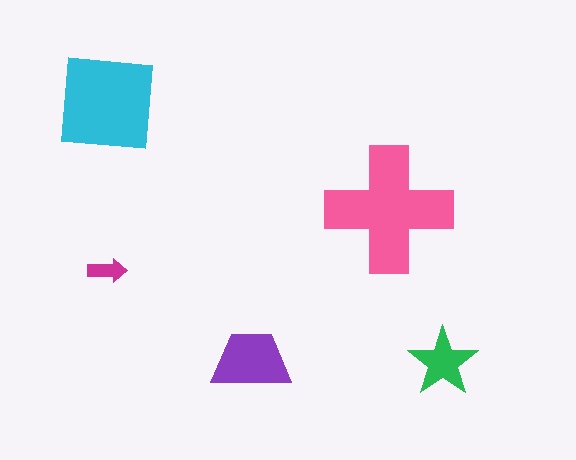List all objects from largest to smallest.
The pink cross, the cyan square, the purple trapezoid, the green star, the magenta arrow.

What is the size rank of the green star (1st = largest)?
4th.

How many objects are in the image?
There are 5 objects in the image.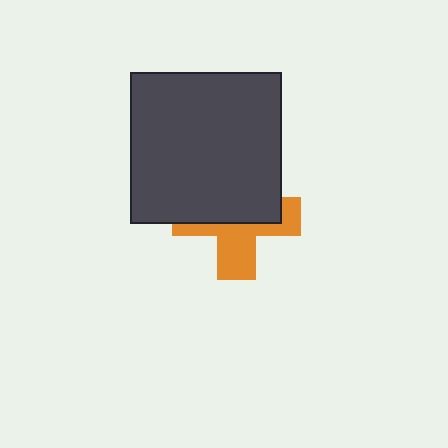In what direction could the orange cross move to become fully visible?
The orange cross could move down. That would shift it out from behind the dark gray square entirely.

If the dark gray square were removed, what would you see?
You would see the complete orange cross.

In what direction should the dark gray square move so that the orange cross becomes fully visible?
The dark gray square should move up. That is the shortest direction to clear the overlap and leave the orange cross fully visible.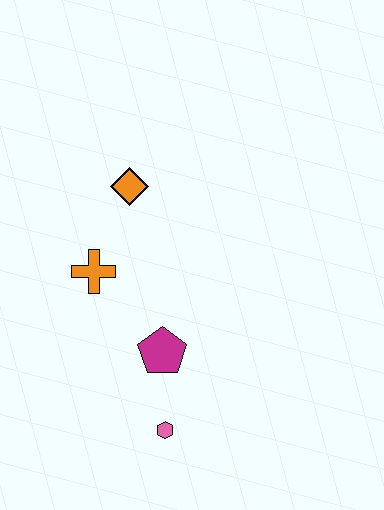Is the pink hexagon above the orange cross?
No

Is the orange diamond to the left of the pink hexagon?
Yes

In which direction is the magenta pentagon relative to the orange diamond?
The magenta pentagon is below the orange diamond.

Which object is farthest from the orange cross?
The pink hexagon is farthest from the orange cross.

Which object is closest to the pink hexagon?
The magenta pentagon is closest to the pink hexagon.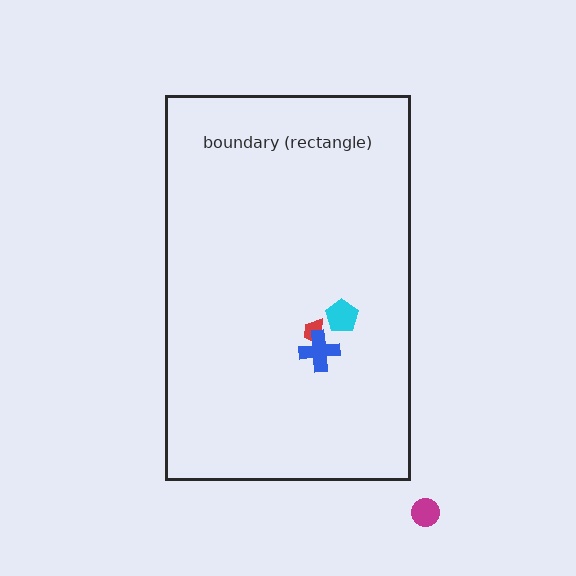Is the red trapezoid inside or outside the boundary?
Inside.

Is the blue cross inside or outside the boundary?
Inside.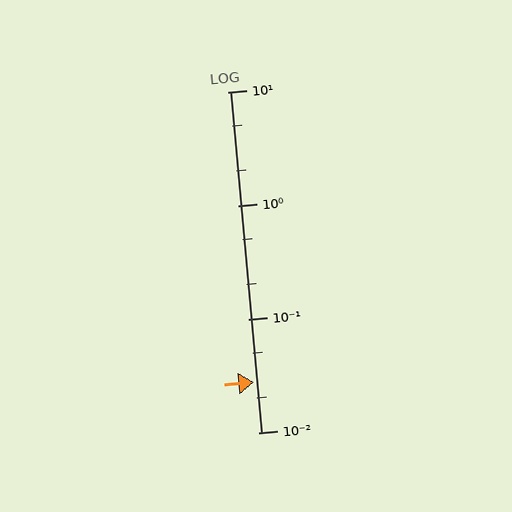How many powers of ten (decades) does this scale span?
The scale spans 3 decades, from 0.01 to 10.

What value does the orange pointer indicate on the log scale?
The pointer indicates approximately 0.028.